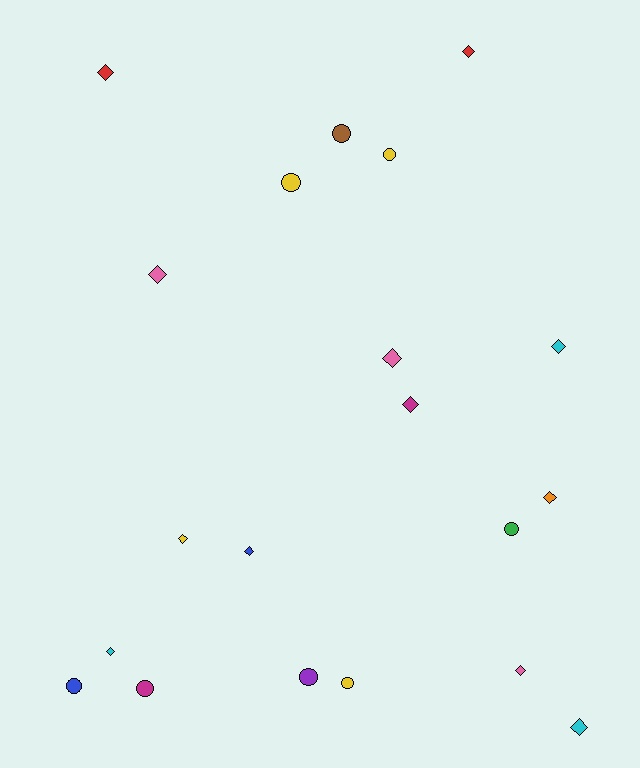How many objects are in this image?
There are 20 objects.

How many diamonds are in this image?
There are 12 diamonds.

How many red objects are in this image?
There are 2 red objects.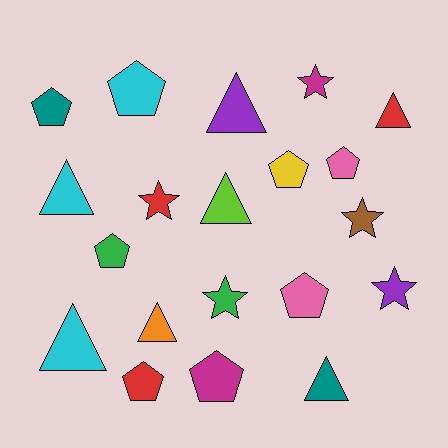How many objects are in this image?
There are 20 objects.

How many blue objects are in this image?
There are no blue objects.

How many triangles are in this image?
There are 7 triangles.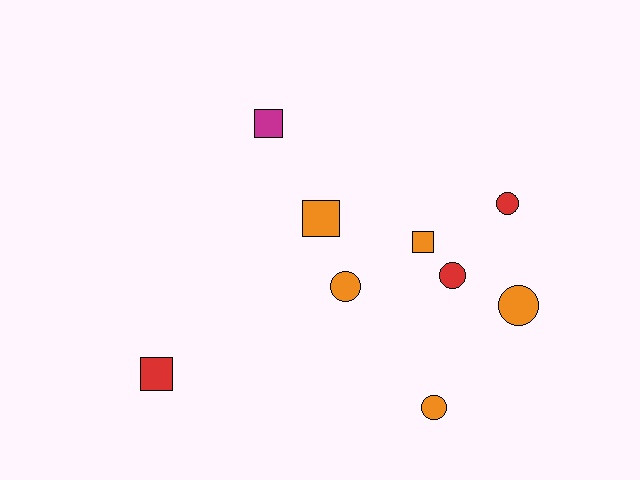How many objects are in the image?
There are 9 objects.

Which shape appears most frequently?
Circle, with 5 objects.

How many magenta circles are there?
There are no magenta circles.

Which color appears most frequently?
Orange, with 5 objects.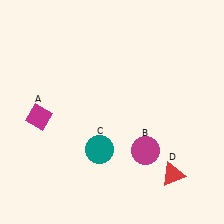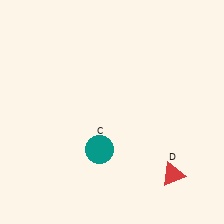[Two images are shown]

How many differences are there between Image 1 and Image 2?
There are 2 differences between the two images.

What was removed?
The magenta diamond (A), the magenta circle (B) were removed in Image 2.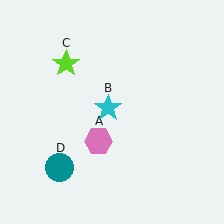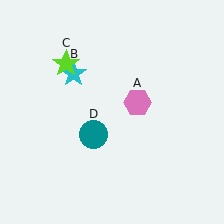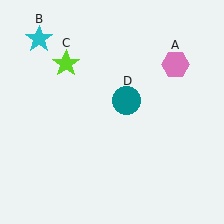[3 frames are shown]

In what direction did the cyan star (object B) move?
The cyan star (object B) moved up and to the left.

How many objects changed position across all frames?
3 objects changed position: pink hexagon (object A), cyan star (object B), teal circle (object D).